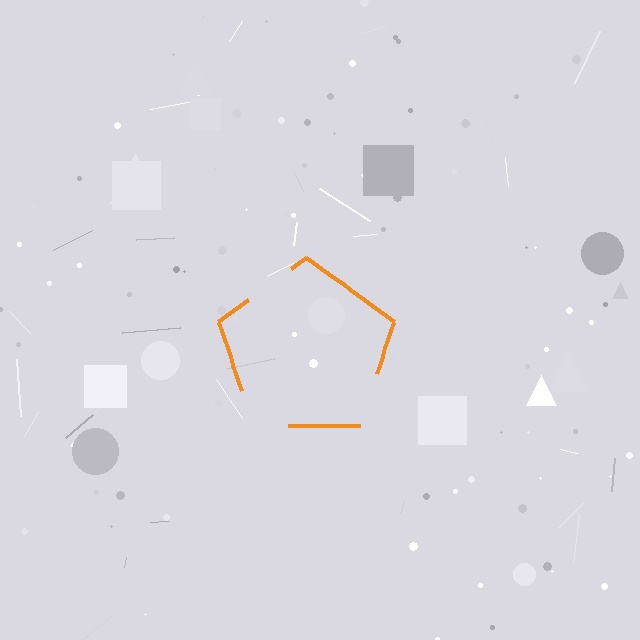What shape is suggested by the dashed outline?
The dashed outline suggests a pentagon.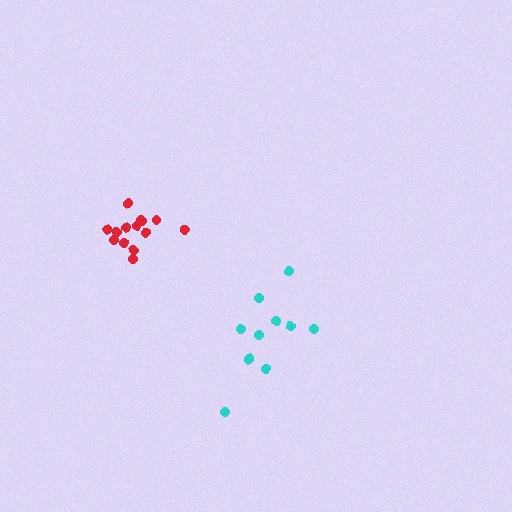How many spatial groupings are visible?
There are 2 spatial groupings.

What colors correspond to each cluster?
The clusters are colored: cyan, red.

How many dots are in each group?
Group 1: 11 dots, Group 2: 14 dots (25 total).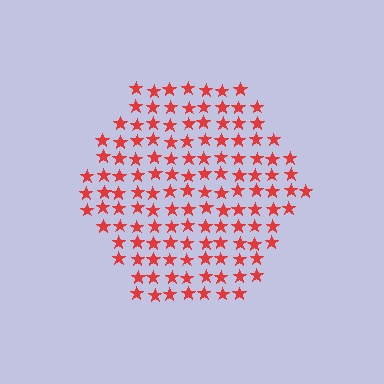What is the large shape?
The large shape is a hexagon.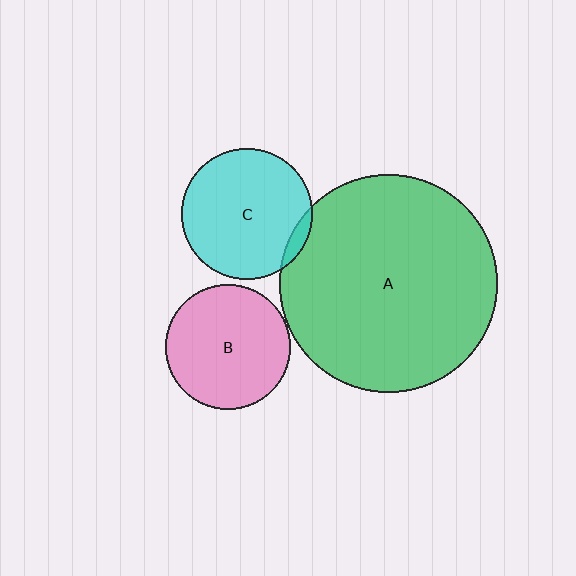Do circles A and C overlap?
Yes.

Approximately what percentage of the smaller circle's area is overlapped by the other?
Approximately 5%.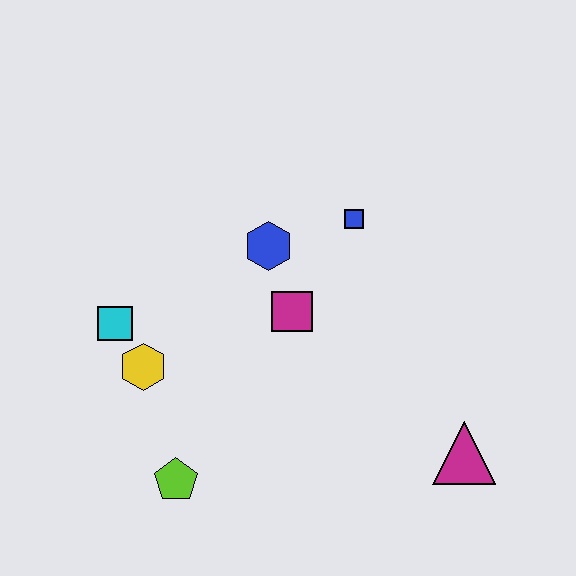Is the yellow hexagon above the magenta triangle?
Yes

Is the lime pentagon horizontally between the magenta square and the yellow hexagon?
Yes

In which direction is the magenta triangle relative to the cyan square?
The magenta triangle is to the right of the cyan square.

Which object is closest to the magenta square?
The blue hexagon is closest to the magenta square.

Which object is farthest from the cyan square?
The magenta triangle is farthest from the cyan square.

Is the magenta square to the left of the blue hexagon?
No